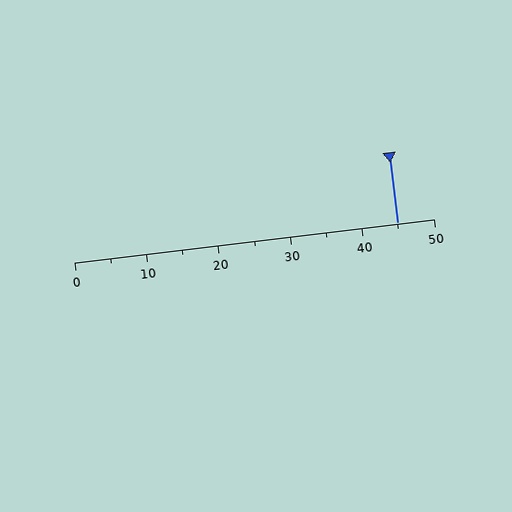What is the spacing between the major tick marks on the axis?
The major ticks are spaced 10 apart.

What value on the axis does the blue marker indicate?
The marker indicates approximately 45.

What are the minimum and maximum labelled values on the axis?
The axis runs from 0 to 50.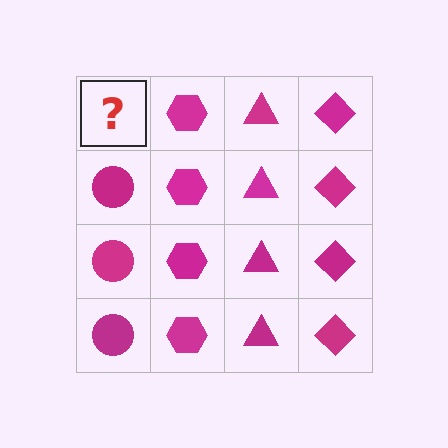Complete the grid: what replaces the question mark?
The question mark should be replaced with a magenta circle.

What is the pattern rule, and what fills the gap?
The rule is that each column has a consistent shape. The gap should be filled with a magenta circle.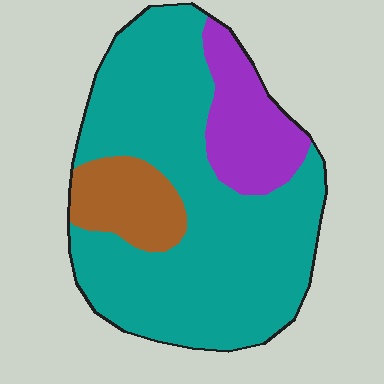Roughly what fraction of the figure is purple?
Purple takes up about one sixth (1/6) of the figure.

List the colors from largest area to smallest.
From largest to smallest: teal, purple, brown.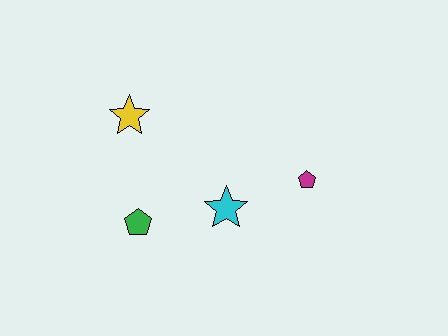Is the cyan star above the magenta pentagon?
No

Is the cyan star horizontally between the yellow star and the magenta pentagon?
Yes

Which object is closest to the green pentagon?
The cyan star is closest to the green pentagon.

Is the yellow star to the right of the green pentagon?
No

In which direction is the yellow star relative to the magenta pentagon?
The yellow star is to the left of the magenta pentagon.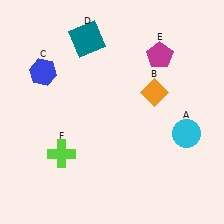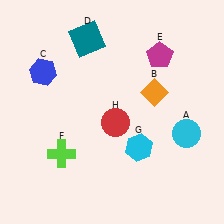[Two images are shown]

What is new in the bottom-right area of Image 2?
A cyan hexagon (G) was added in the bottom-right area of Image 2.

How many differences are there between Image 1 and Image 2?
There are 2 differences between the two images.